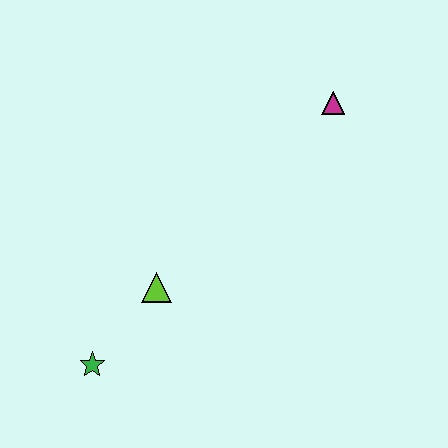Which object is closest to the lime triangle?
The green star is closest to the lime triangle.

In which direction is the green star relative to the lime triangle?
The green star is below the lime triangle.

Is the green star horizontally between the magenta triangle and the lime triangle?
No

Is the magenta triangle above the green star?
Yes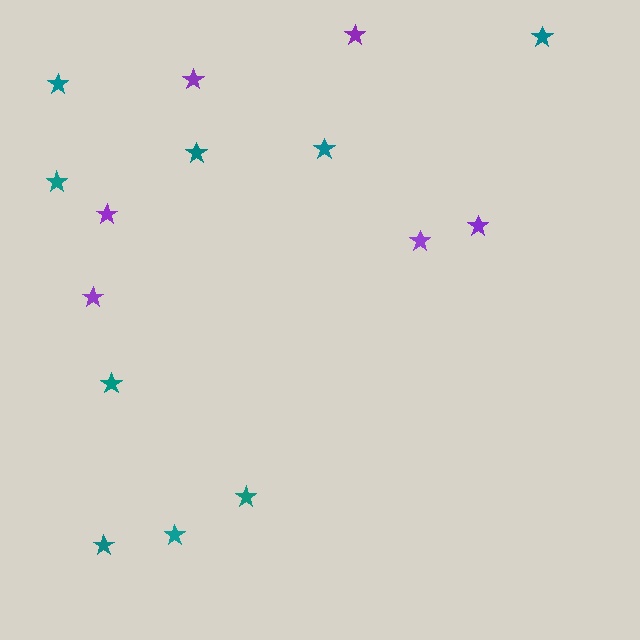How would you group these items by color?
There are 2 groups: one group of purple stars (6) and one group of teal stars (9).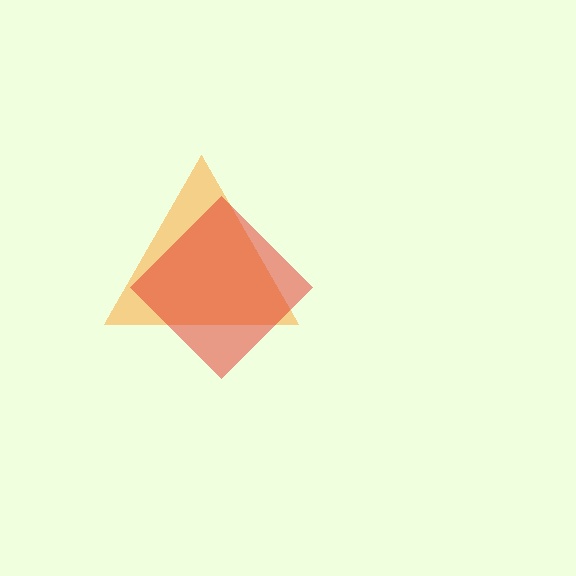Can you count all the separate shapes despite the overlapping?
Yes, there are 2 separate shapes.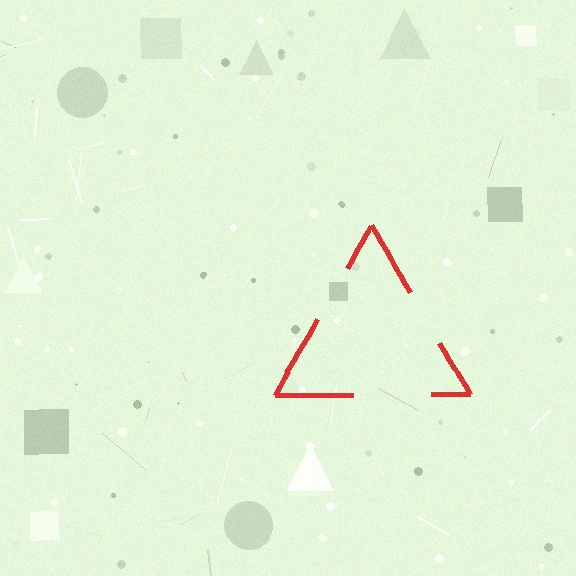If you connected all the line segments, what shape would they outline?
They would outline a triangle.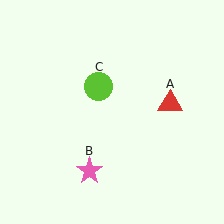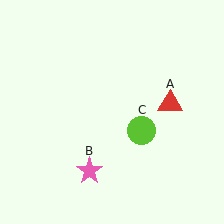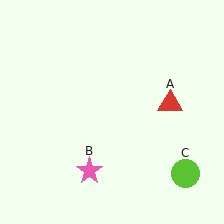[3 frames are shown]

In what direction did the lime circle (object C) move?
The lime circle (object C) moved down and to the right.